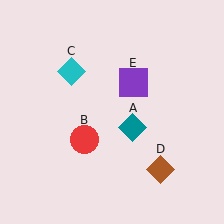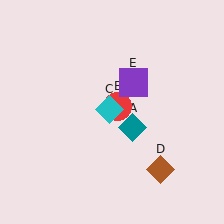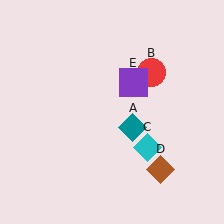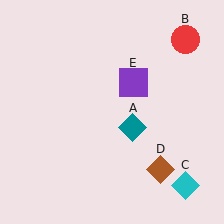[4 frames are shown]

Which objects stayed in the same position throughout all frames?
Teal diamond (object A) and brown diamond (object D) and purple square (object E) remained stationary.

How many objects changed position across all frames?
2 objects changed position: red circle (object B), cyan diamond (object C).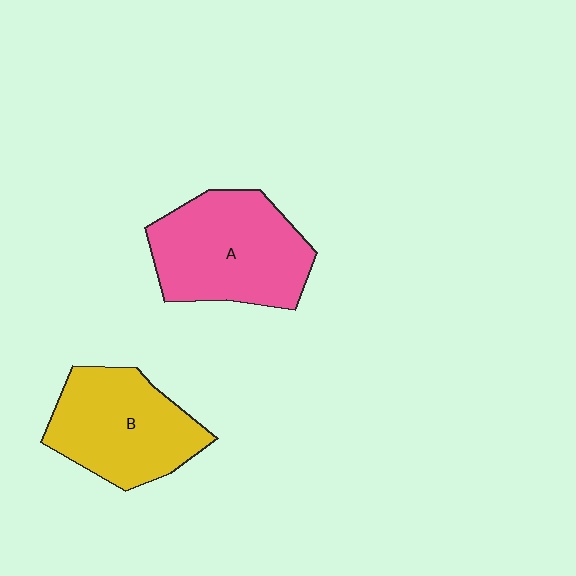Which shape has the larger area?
Shape A (pink).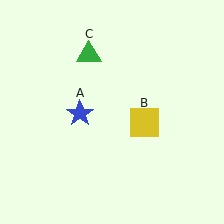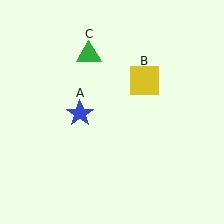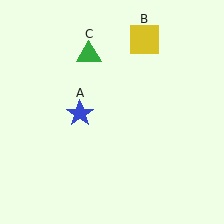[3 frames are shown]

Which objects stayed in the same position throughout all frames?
Blue star (object A) and green triangle (object C) remained stationary.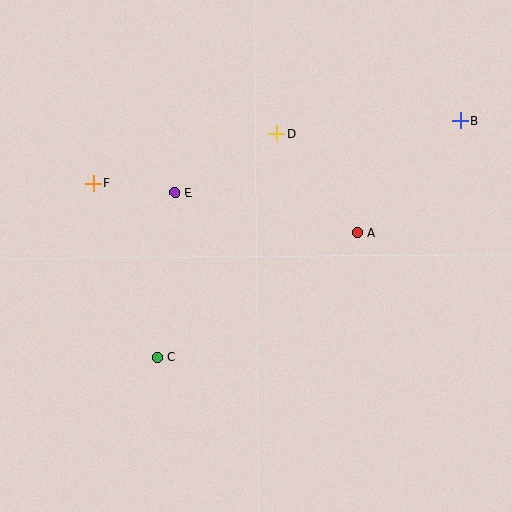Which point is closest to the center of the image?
Point E at (175, 192) is closest to the center.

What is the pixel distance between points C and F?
The distance between C and F is 185 pixels.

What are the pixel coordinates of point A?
Point A is at (357, 233).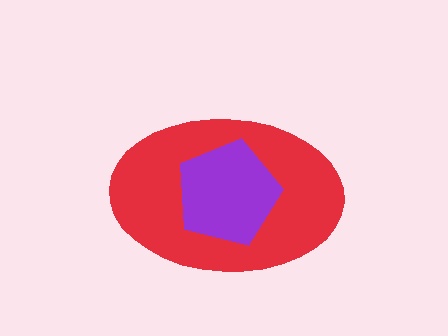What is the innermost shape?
The purple pentagon.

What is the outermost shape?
The red ellipse.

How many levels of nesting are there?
2.